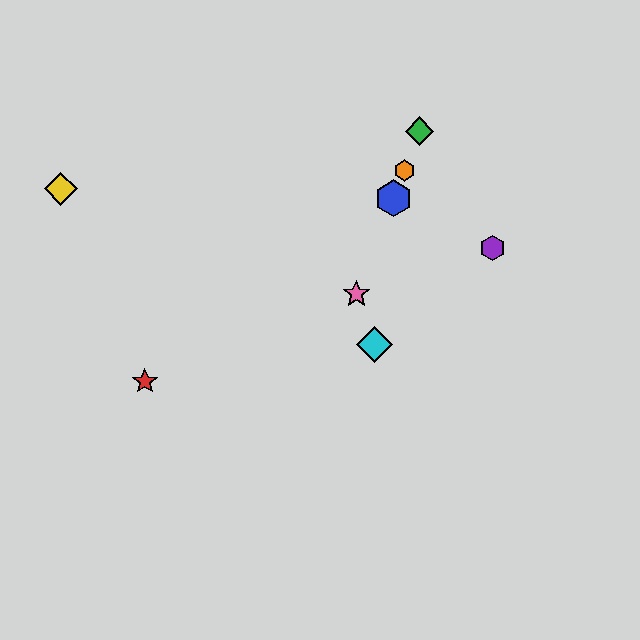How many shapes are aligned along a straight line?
4 shapes (the blue hexagon, the green diamond, the orange hexagon, the pink star) are aligned along a straight line.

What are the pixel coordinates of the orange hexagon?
The orange hexagon is at (404, 171).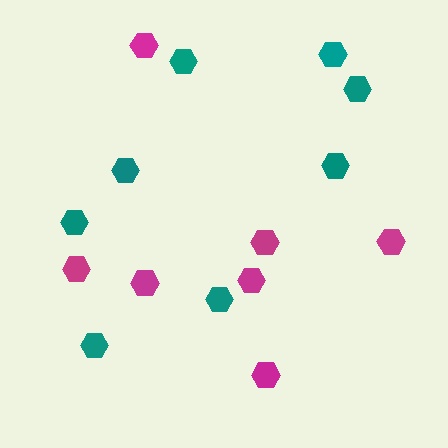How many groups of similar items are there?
There are 2 groups: one group of magenta hexagons (7) and one group of teal hexagons (8).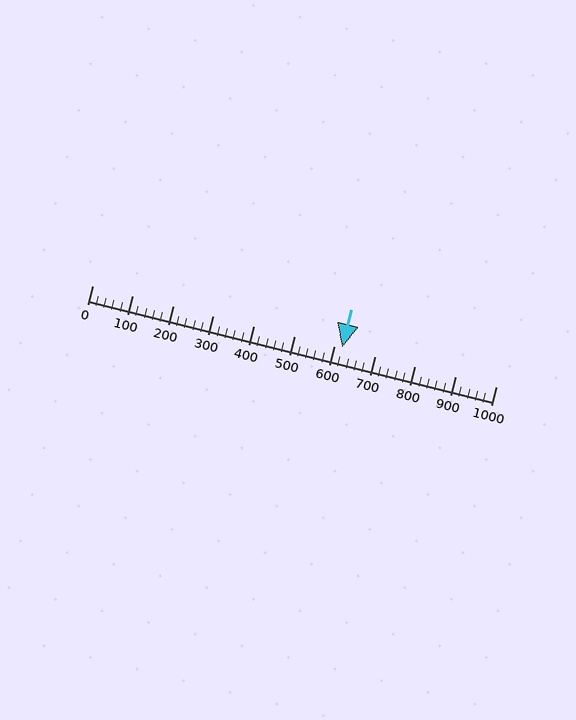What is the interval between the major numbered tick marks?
The major tick marks are spaced 100 units apart.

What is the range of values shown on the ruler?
The ruler shows values from 0 to 1000.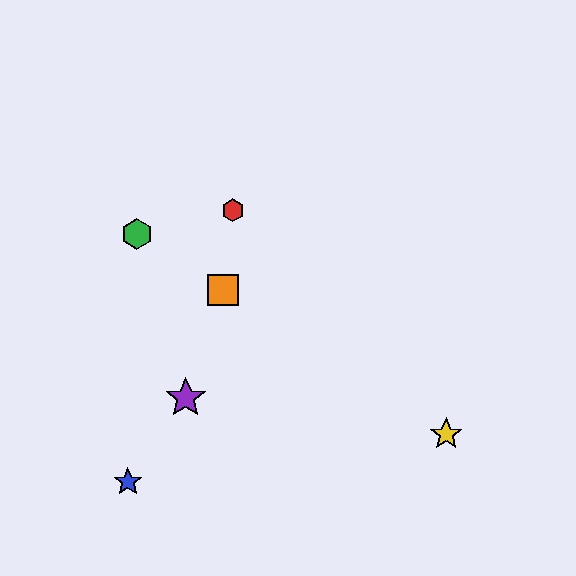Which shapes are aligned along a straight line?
The green hexagon, the yellow star, the orange square are aligned along a straight line.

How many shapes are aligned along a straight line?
3 shapes (the green hexagon, the yellow star, the orange square) are aligned along a straight line.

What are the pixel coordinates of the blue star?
The blue star is at (128, 482).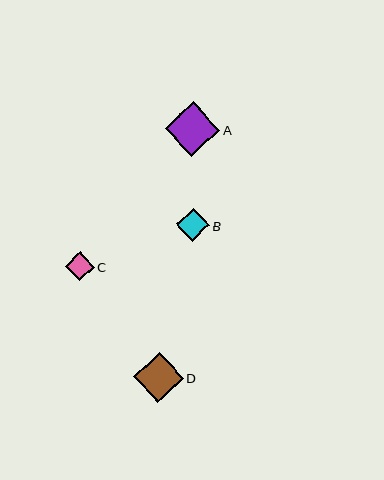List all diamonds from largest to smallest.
From largest to smallest: A, D, B, C.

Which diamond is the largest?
Diamond A is the largest with a size of approximately 55 pixels.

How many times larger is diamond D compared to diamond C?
Diamond D is approximately 1.7 times the size of diamond C.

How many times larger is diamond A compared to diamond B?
Diamond A is approximately 1.7 times the size of diamond B.